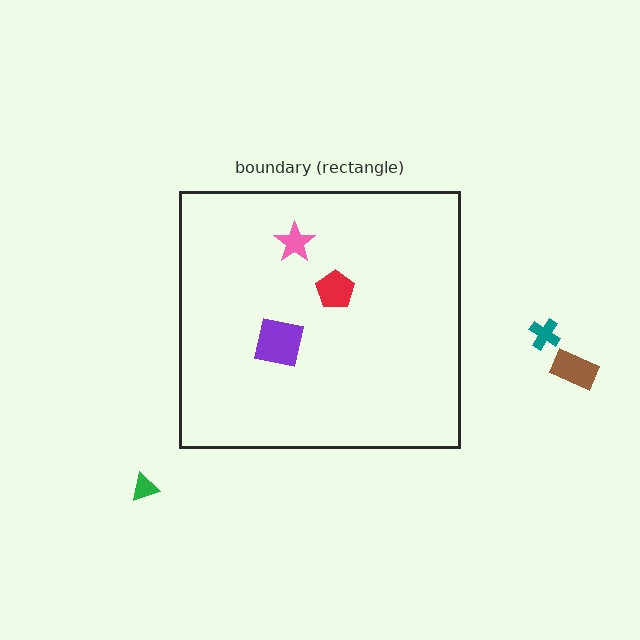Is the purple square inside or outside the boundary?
Inside.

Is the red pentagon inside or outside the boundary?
Inside.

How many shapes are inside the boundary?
3 inside, 3 outside.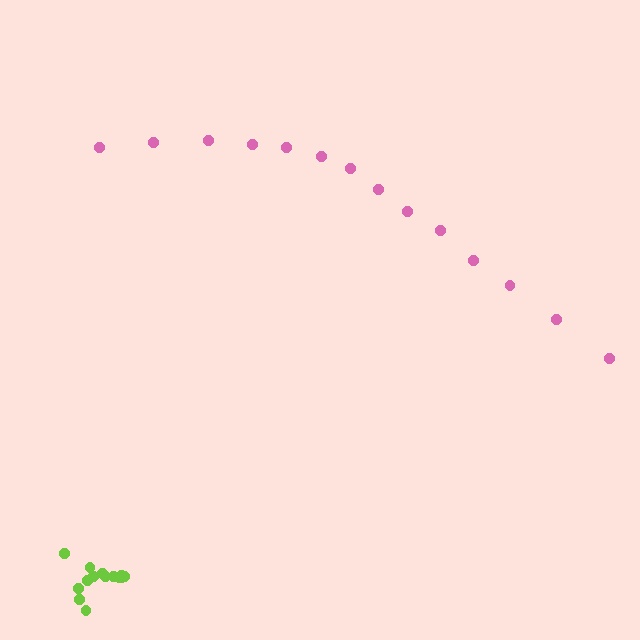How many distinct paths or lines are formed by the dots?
There are 2 distinct paths.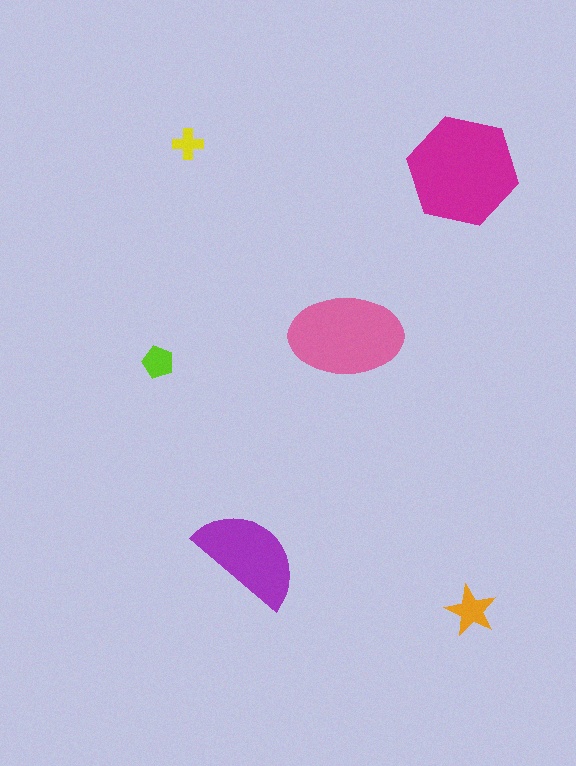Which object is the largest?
The magenta hexagon.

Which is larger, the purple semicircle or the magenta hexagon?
The magenta hexagon.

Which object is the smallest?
The yellow cross.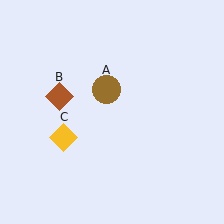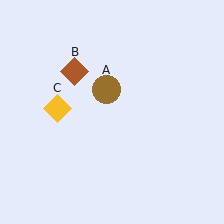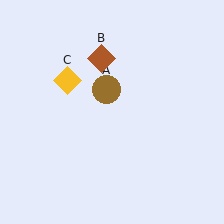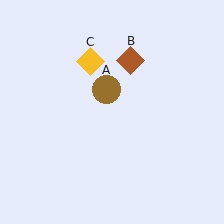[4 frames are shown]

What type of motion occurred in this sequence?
The brown diamond (object B), yellow diamond (object C) rotated clockwise around the center of the scene.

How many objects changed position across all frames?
2 objects changed position: brown diamond (object B), yellow diamond (object C).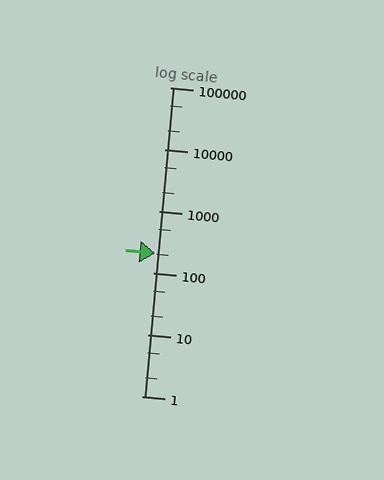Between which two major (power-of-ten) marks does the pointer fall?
The pointer is between 100 and 1000.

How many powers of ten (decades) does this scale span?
The scale spans 5 decades, from 1 to 100000.